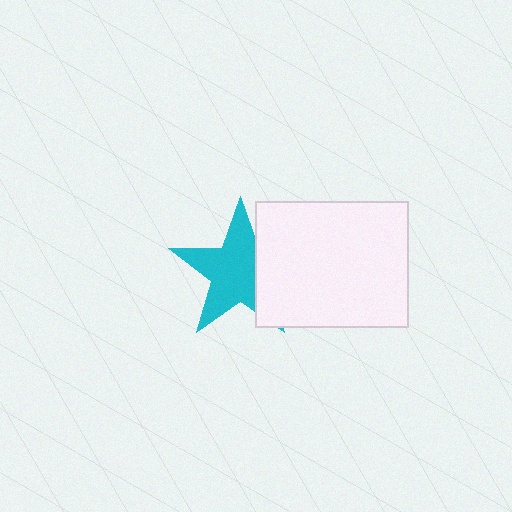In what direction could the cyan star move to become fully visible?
The cyan star could move left. That would shift it out from behind the white rectangle entirely.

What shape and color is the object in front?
The object in front is a white rectangle.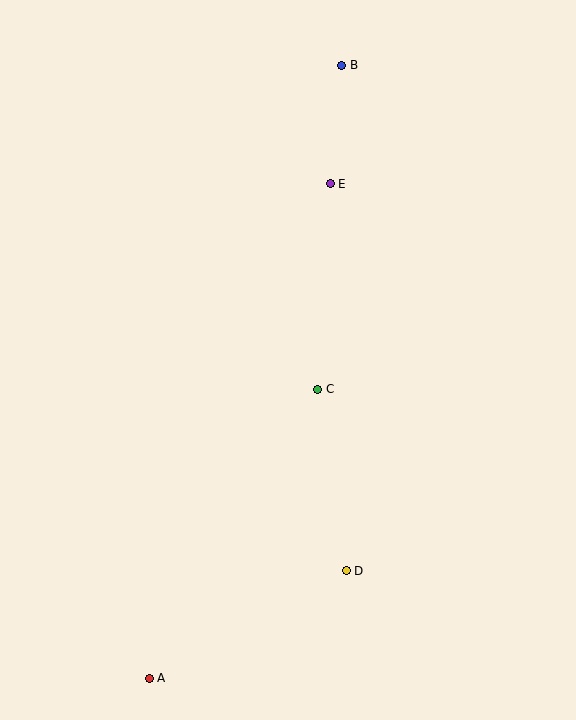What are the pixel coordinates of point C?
Point C is at (318, 389).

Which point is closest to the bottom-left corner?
Point A is closest to the bottom-left corner.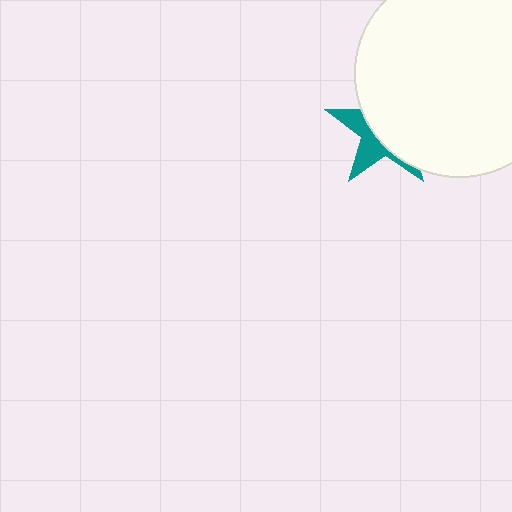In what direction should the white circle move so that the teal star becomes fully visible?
The white circle should move right. That is the shortest direction to clear the overlap and leave the teal star fully visible.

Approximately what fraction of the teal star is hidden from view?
Roughly 64% of the teal star is hidden behind the white circle.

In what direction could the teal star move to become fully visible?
The teal star could move left. That would shift it out from behind the white circle entirely.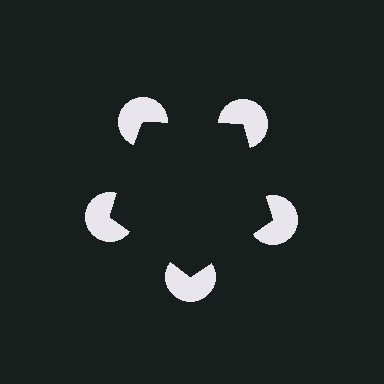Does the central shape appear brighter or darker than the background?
It typically appears slightly darker than the background, even though no actual brightness change is drawn.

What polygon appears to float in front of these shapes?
An illusory pentagon — its edges are inferred from the aligned wedge cuts in the pac-man discs, not physically drawn.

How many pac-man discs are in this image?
There are 5 — one at each vertex of the illusory pentagon.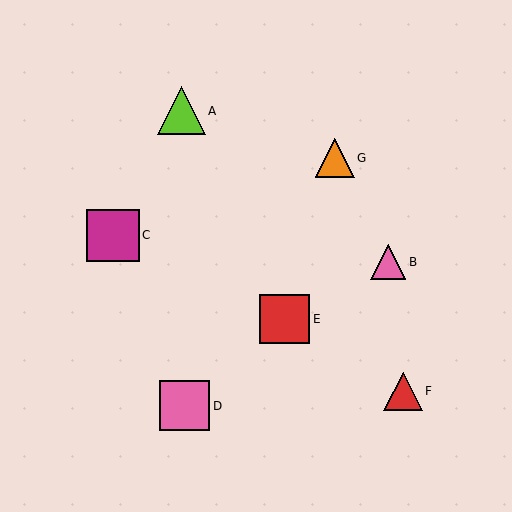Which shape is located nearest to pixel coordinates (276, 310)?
The red square (labeled E) at (285, 319) is nearest to that location.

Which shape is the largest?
The magenta square (labeled C) is the largest.